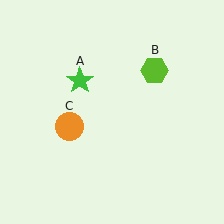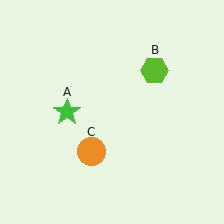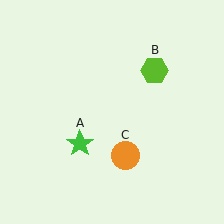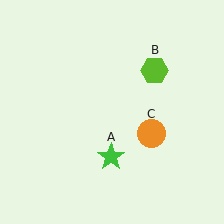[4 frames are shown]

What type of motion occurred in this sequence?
The green star (object A), orange circle (object C) rotated counterclockwise around the center of the scene.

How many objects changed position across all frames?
2 objects changed position: green star (object A), orange circle (object C).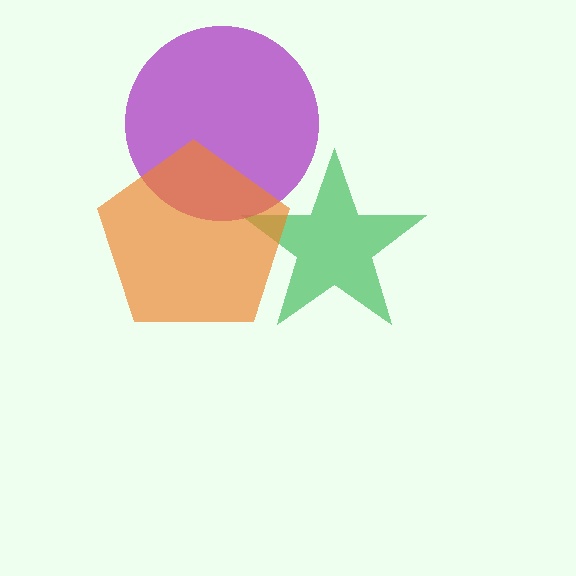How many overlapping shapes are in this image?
There are 3 overlapping shapes in the image.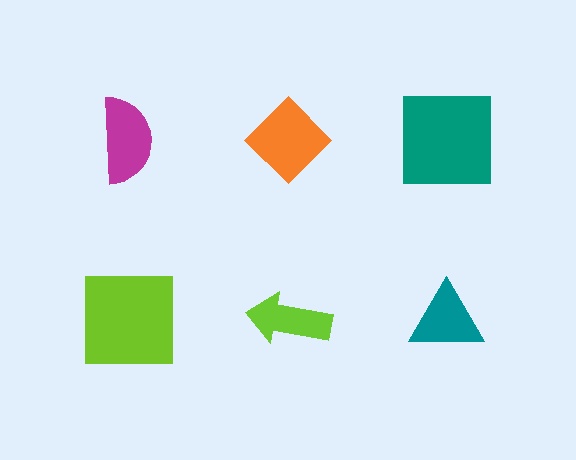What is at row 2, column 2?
A lime arrow.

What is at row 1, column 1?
A magenta semicircle.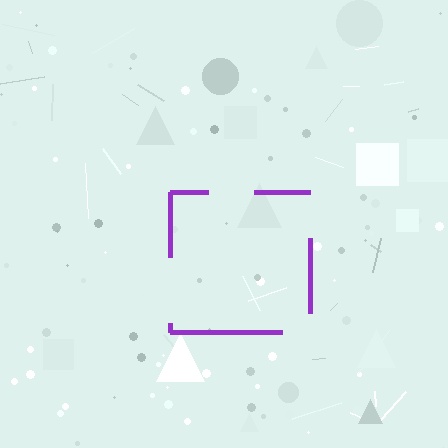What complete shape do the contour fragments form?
The contour fragments form a square.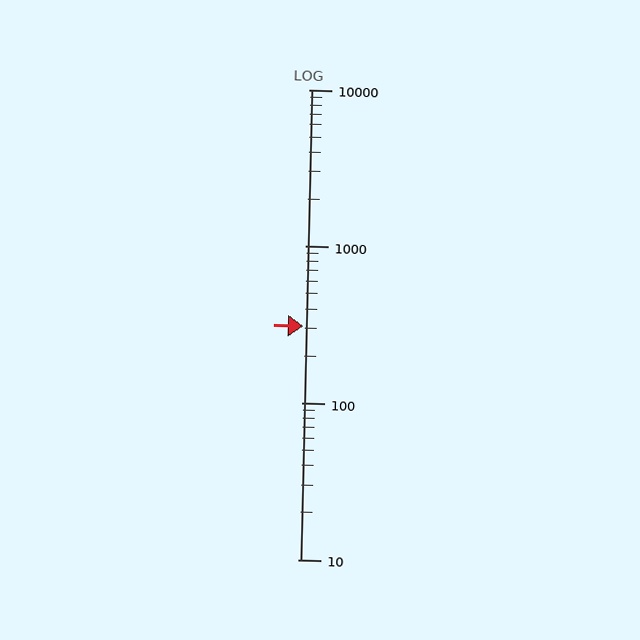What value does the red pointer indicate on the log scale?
The pointer indicates approximately 310.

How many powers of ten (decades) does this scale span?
The scale spans 3 decades, from 10 to 10000.